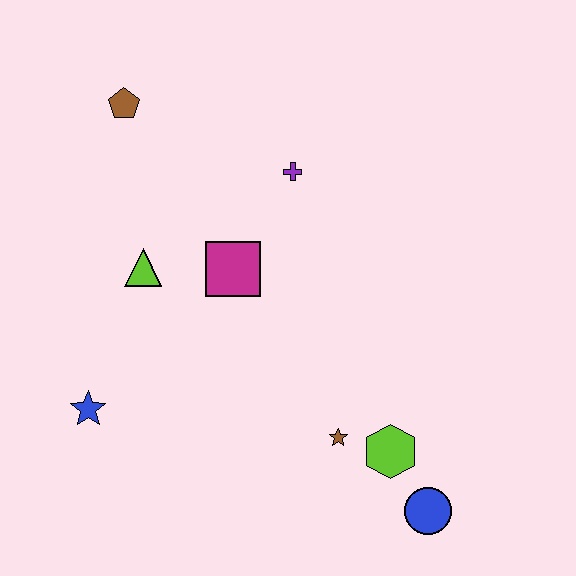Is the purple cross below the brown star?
No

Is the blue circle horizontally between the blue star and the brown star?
No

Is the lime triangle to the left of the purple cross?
Yes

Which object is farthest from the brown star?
The brown pentagon is farthest from the brown star.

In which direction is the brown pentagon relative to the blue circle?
The brown pentagon is above the blue circle.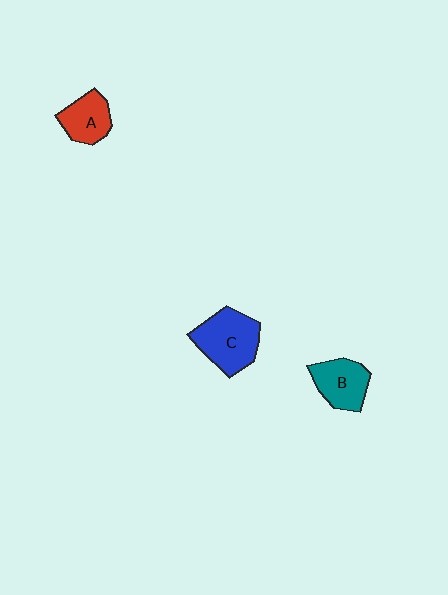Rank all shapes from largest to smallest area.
From largest to smallest: C (blue), B (teal), A (red).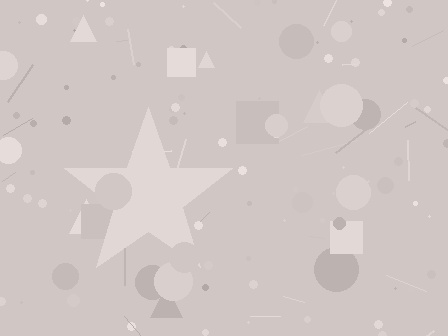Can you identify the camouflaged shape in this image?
The camouflaged shape is a star.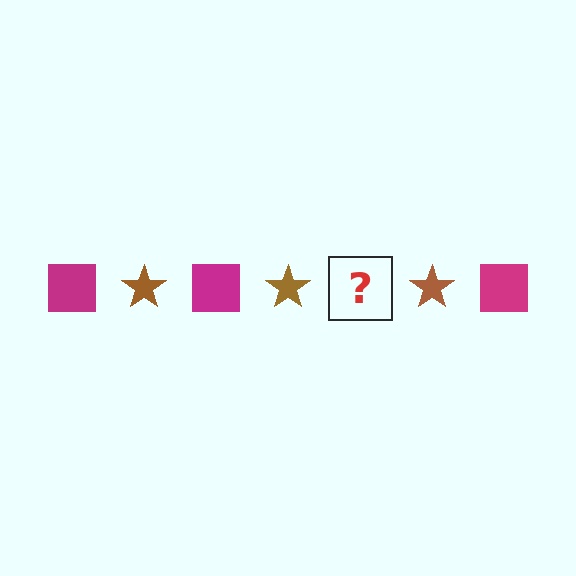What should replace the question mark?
The question mark should be replaced with a magenta square.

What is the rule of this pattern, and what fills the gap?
The rule is that the pattern alternates between magenta square and brown star. The gap should be filled with a magenta square.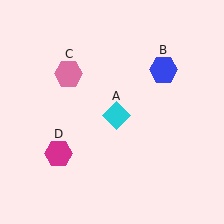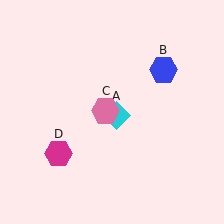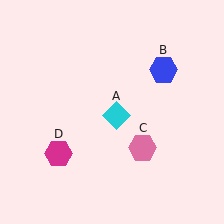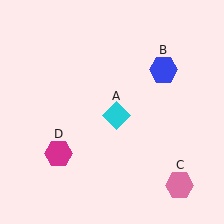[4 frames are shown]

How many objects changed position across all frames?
1 object changed position: pink hexagon (object C).